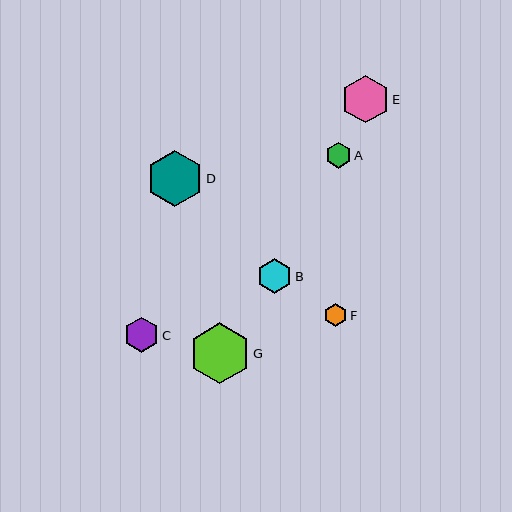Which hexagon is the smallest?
Hexagon F is the smallest with a size of approximately 23 pixels.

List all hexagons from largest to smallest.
From largest to smallest: G, D, E, B, C, A, F.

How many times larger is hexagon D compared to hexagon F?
Hexagon D is approximately 2.5 times the size of hexagon F.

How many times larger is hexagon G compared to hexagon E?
Hexagon G is approximately 1.3 times the size of hexagon E.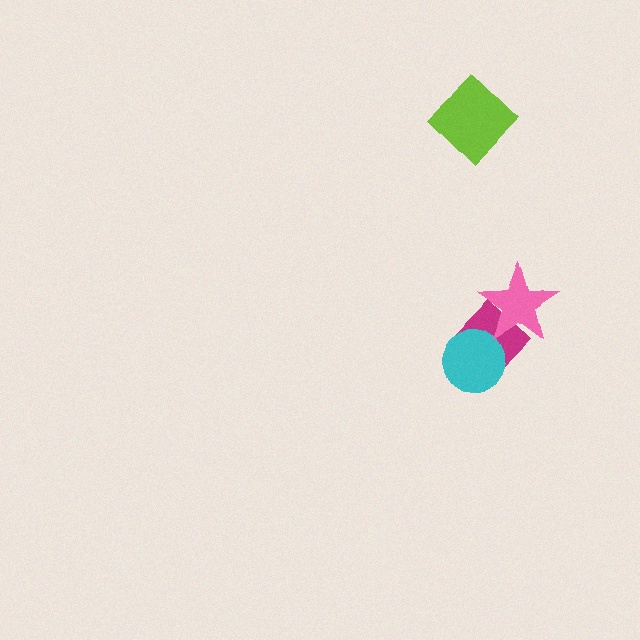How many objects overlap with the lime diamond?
0 objects overlap with the lime diamond.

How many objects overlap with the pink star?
1 object overlaps with the pink star.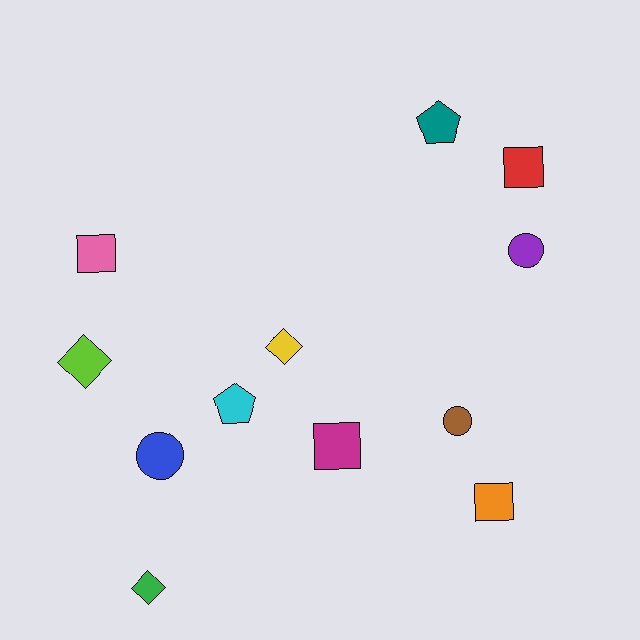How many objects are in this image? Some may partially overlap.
There are 12 objects.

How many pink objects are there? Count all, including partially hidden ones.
There is 1 pink object.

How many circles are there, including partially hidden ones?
There are 3 circles.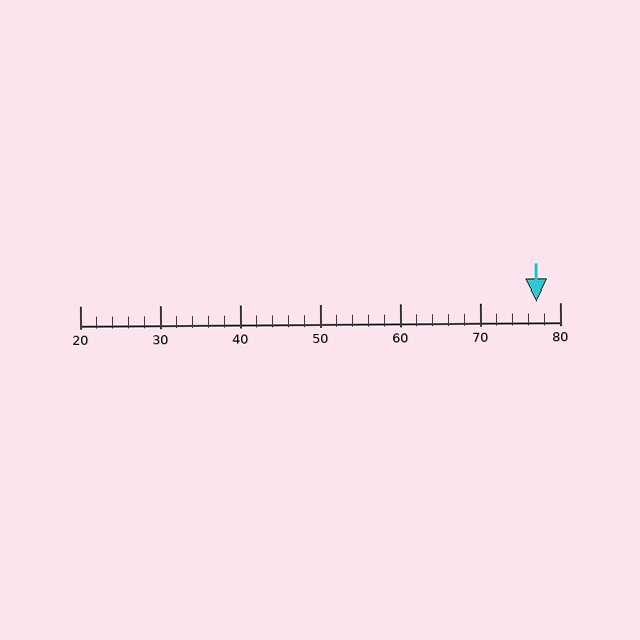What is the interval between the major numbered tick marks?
The major tick marks are spaced 10 units apart.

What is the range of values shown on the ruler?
The ruler shows values from 20 to 80.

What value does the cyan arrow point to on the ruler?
The cyan arrow points to approximately 77.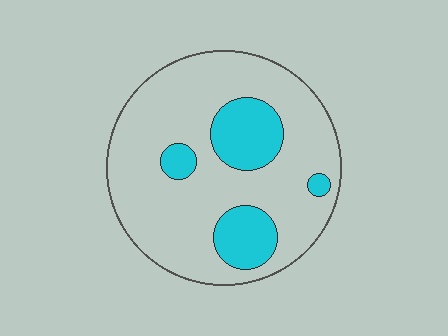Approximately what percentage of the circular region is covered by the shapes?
Approximately 20%.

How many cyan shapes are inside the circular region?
4.